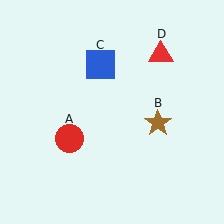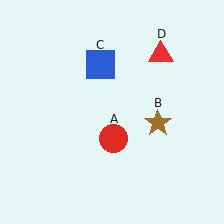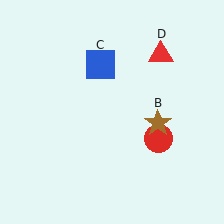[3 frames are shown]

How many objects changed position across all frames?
1 object changed position: red circle (object A).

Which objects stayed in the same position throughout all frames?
Brown star (object B) and blue square (object C) and red triangle (object D) remained stationary.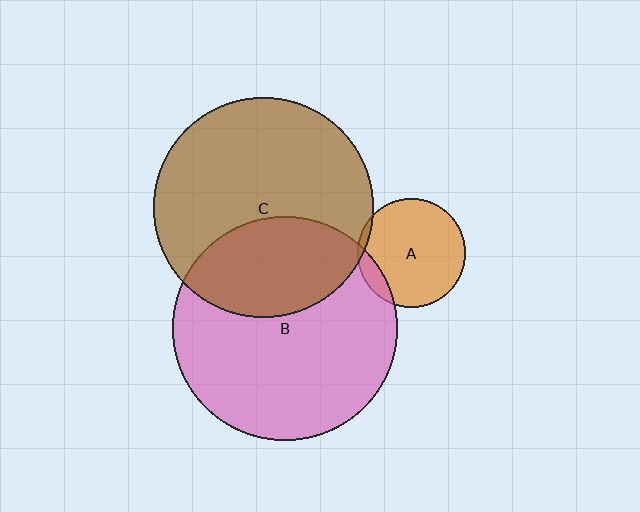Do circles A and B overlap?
Yes.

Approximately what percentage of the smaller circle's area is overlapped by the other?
Approximately 10%.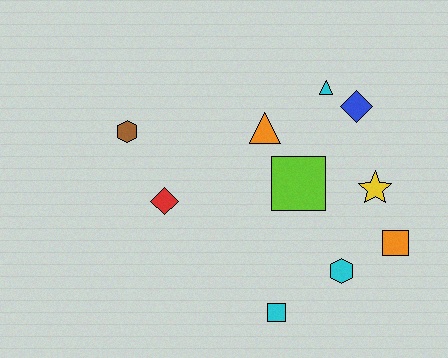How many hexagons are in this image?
There are 2 hexagons.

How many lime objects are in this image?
There is 1 lime object.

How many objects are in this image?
There are 10 objects.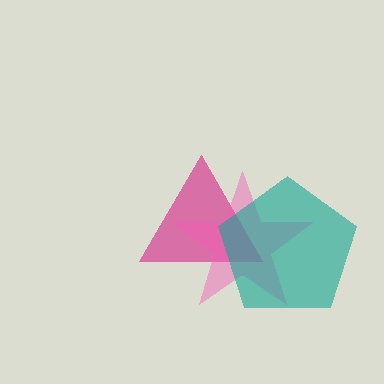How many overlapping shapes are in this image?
There are 3 overlapping shapes in the image.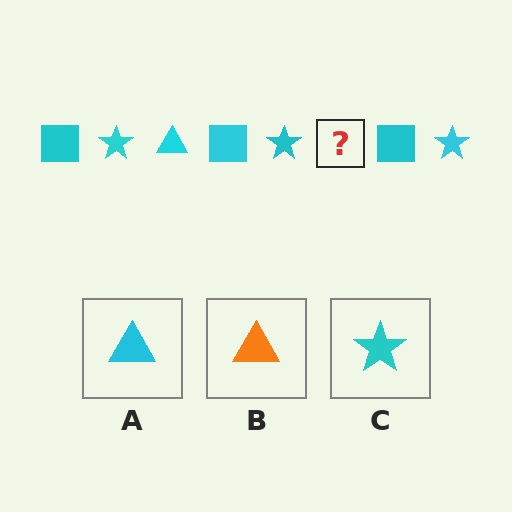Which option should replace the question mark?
Option A.